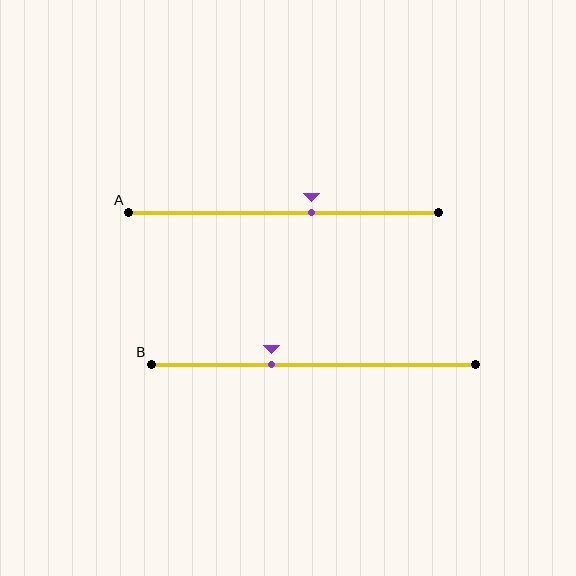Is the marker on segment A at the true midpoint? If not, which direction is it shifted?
No, the marker on segment A is shifted to the right by about 9% of the segment length.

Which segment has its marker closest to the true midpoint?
Segment A has its marker closest to the true midpoint.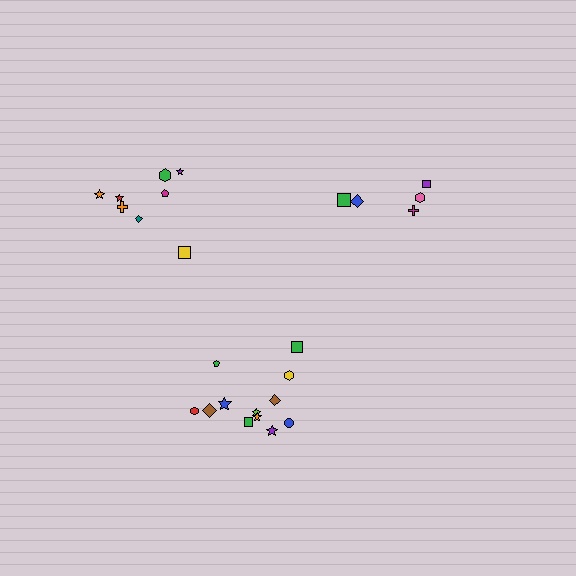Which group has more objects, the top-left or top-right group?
The top-left group.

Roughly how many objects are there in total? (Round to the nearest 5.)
Roughly 25 objects in total.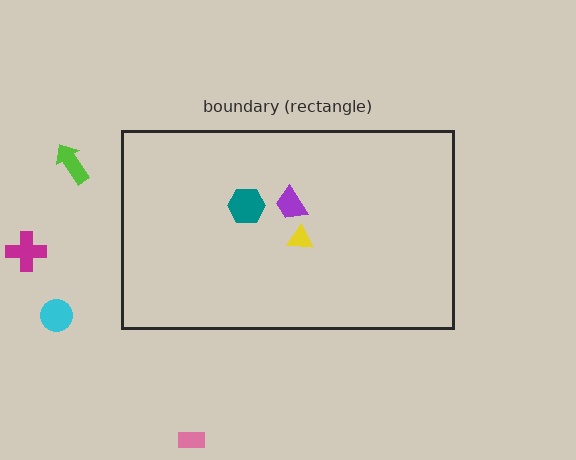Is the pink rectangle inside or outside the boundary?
Outside.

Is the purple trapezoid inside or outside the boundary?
Inside.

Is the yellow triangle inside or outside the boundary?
Inside.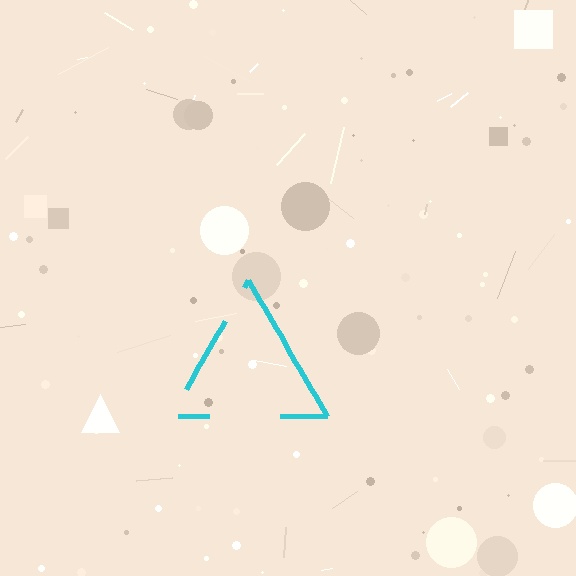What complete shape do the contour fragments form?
The contour fragments form a triangle.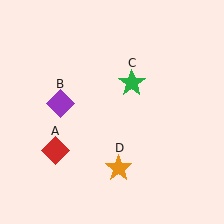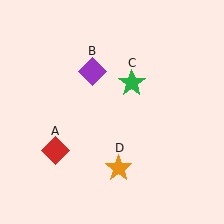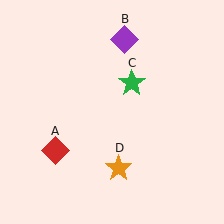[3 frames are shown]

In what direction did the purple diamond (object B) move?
The purple diamond (object B) moved up and to the right.